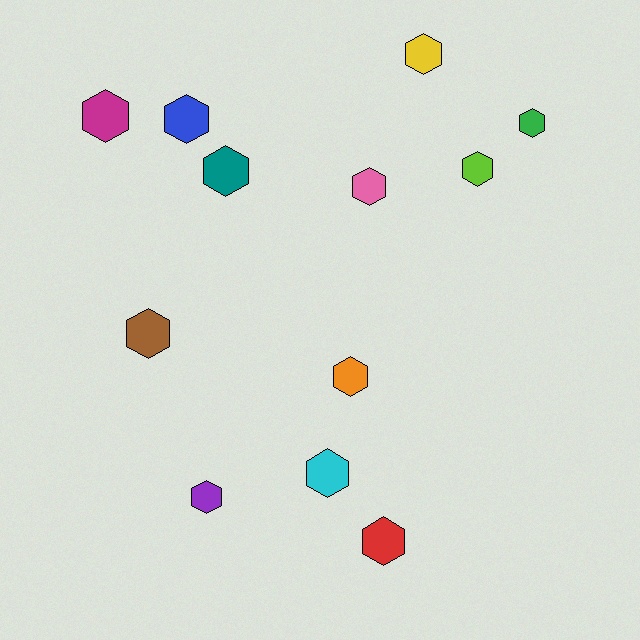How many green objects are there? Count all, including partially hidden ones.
There is 1 green object.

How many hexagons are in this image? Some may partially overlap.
There are 12 hexagons.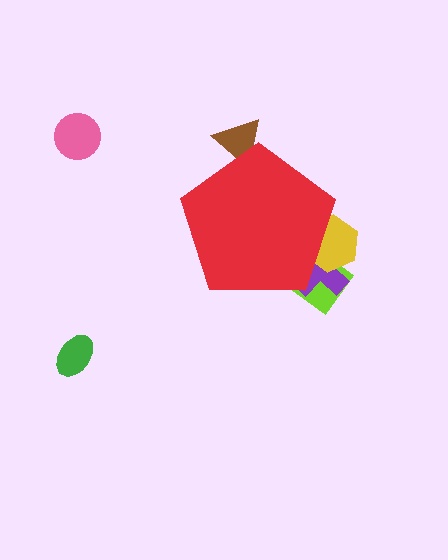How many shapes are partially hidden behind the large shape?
4 shapes are partially hidden.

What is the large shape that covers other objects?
A red pentagon.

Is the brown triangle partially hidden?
Yes, the brown triangle is partially hidden behind the red pentagon.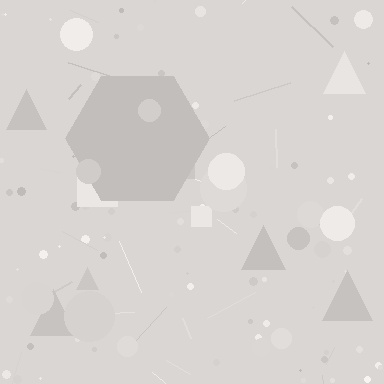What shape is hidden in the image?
A hexagon is hidden in the image.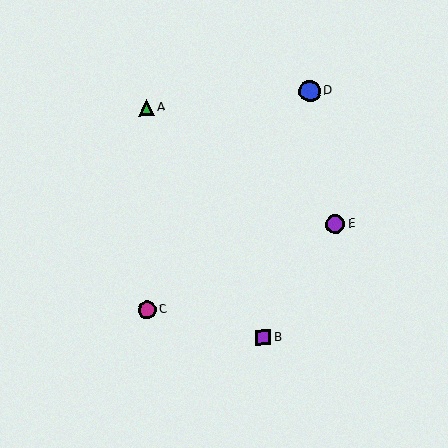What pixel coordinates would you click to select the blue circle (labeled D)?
Click at (310, 91) to select the blue circle D.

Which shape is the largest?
The blue circle (labeled D) is the largest.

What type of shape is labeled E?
Shape E is a purple circle.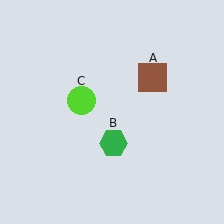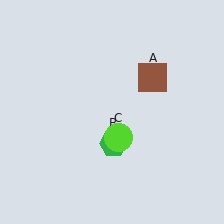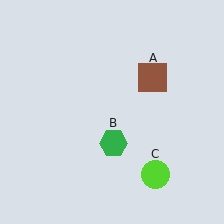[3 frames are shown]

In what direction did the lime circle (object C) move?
The lime circle (object C) moved down and to the right.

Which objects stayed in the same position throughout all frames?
Brown square (object A) and green hexagon (object B) remained stationary.